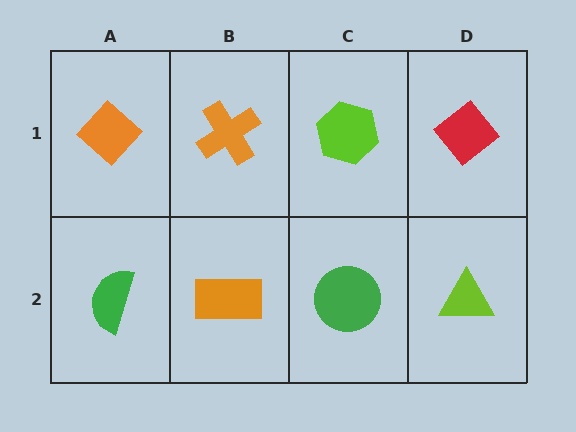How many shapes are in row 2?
4 shapes.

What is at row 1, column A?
An orange diamond.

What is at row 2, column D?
A lime triangle.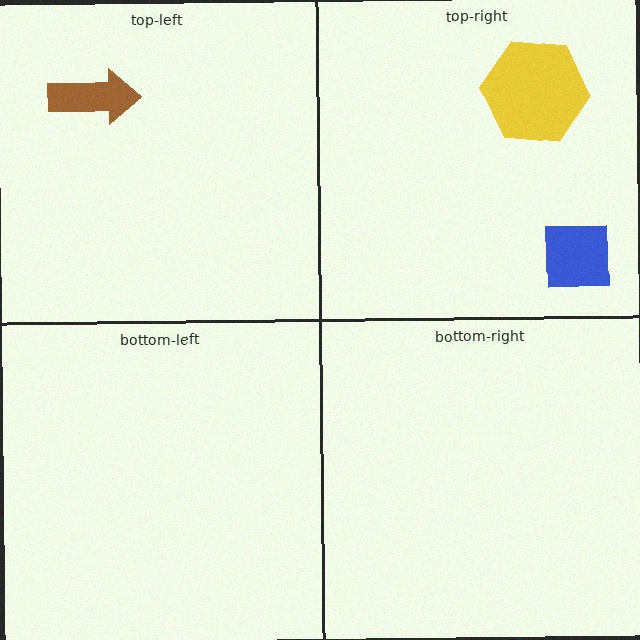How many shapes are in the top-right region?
2.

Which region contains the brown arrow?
The top-left region.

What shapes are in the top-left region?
The brown arrow.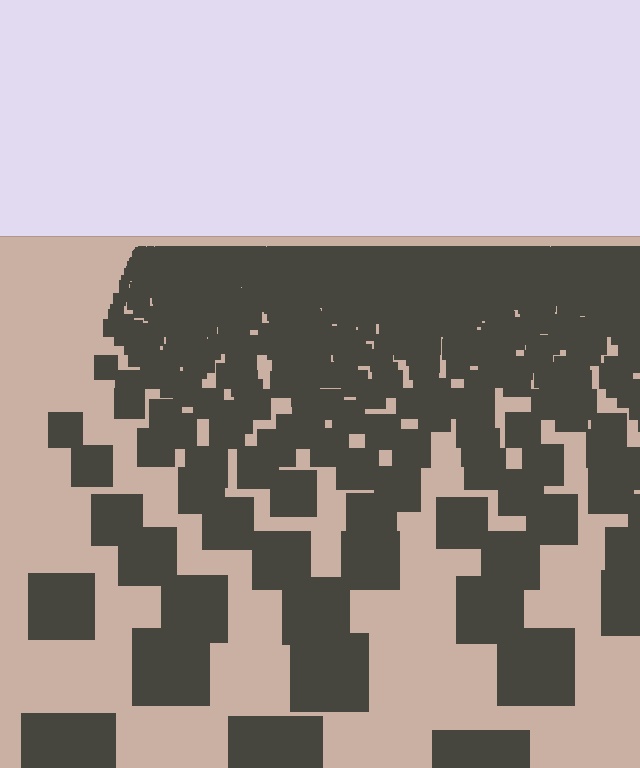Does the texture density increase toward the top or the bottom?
Density increases toward the top.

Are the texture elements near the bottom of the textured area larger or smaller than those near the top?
Larger. Near the bottom, elements are closer to the viewer and appear at a bigger on-screen size.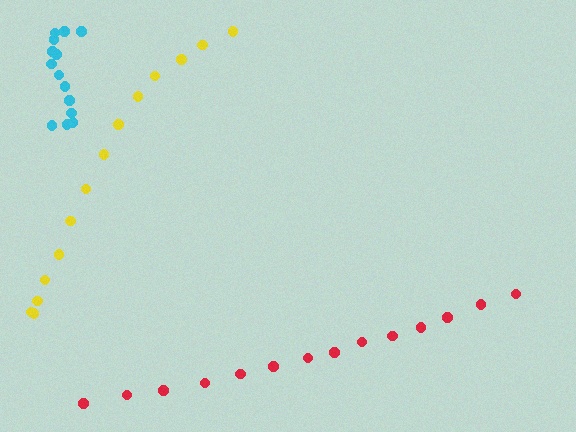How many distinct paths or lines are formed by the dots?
There are 3 distinct paths.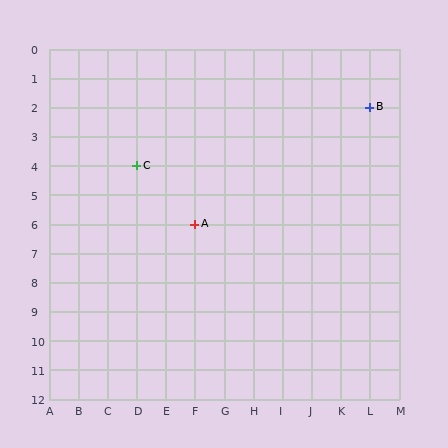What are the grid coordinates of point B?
Point B is at grid coordinates (L, 2).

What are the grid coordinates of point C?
Point C is at grid coordinates (D, 4).